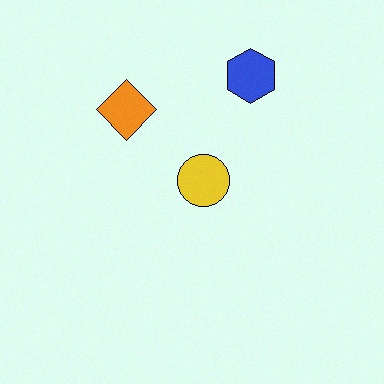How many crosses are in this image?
There are no crosses.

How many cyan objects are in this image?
There are no cyan objects.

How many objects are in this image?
There are 3 objects.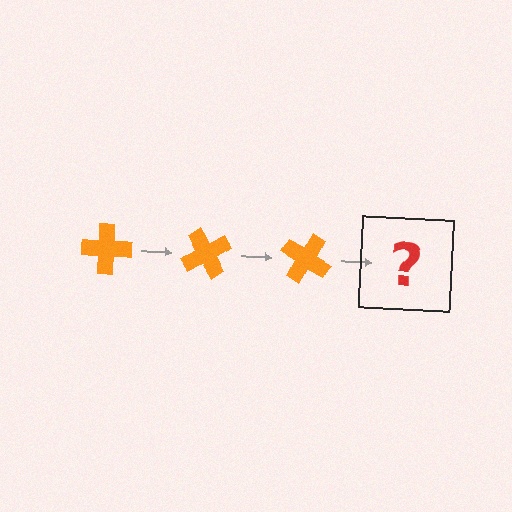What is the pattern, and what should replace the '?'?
The pattern is that the cross rotates 60 degrees each step. The '?' should be an orange cross rotated 180 degrees.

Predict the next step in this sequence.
The next step is an orange cross rotated 180 degrees.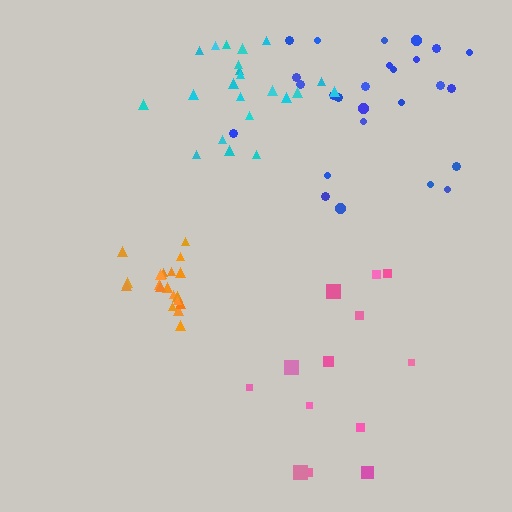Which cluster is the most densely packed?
Orange.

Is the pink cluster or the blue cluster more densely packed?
Blue.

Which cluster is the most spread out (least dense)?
Pink.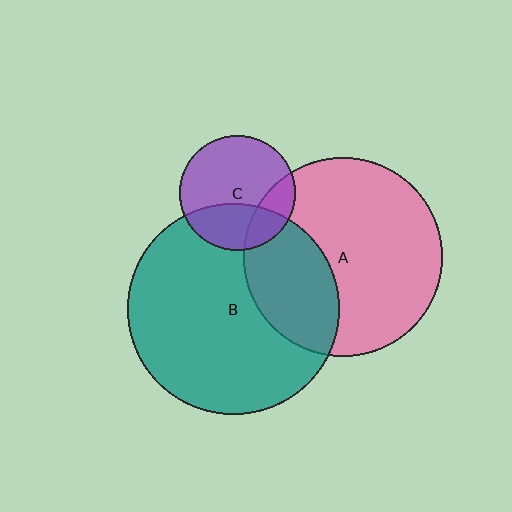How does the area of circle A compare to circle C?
Approximately 3.0 times.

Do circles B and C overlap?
Yes.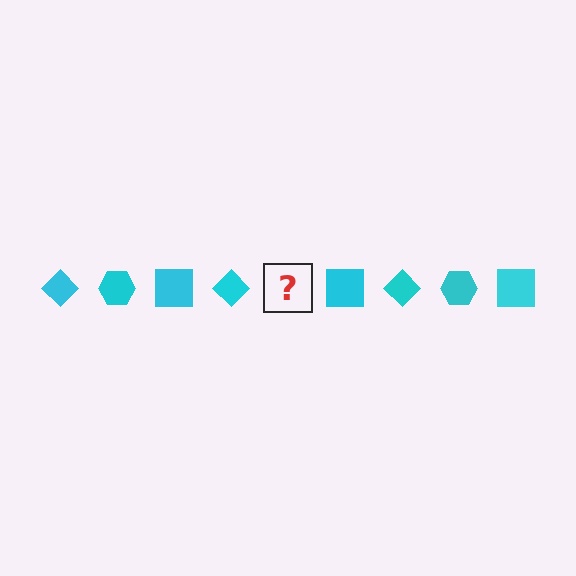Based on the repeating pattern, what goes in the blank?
The blank should be a cyan hexagon.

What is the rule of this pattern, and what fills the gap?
The rule is that the pattern cycles through diamond, hexagon, square shapes in cyan. The gap should be filled with a cyan hexagon.